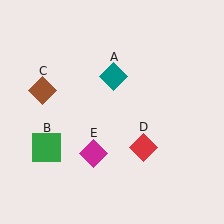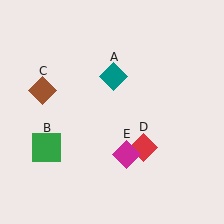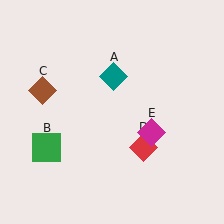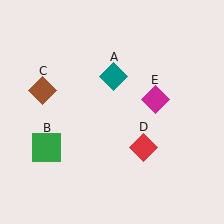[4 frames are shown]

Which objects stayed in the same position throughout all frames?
Teal diamond (object A) and green square (object B) and brown diamond (object C) and red diamond (object D) remained stationary.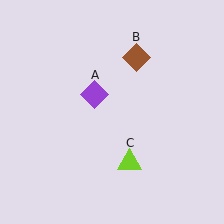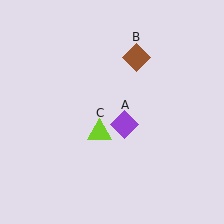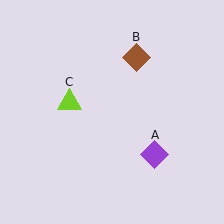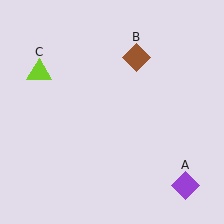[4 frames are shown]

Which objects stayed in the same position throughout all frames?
Brown diamond (object B) remained stationary.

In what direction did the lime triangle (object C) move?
The lime triangle (object C) moved up and to the left.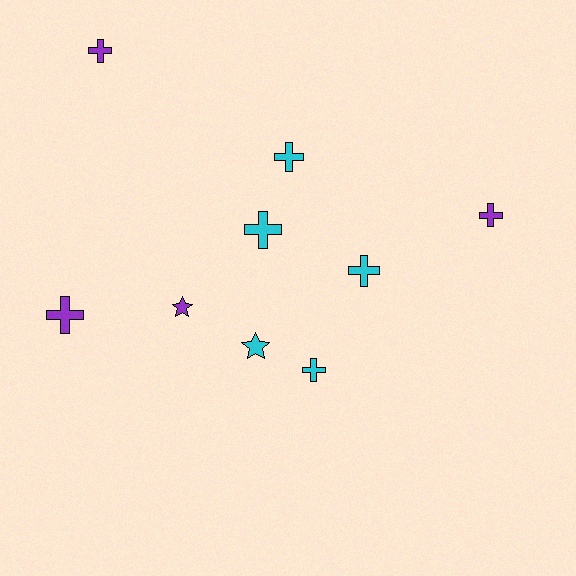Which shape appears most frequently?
Cross, with 7 objects.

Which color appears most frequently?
Cyan, with 5 objects.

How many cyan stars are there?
There is 1 cyan star.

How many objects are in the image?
There are 9 objects.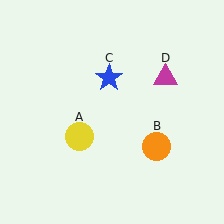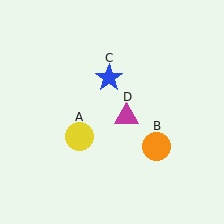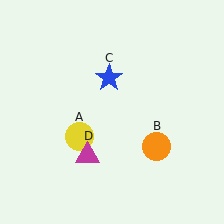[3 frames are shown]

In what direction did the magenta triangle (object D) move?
The magenta triangle (object D) moved down and to the left.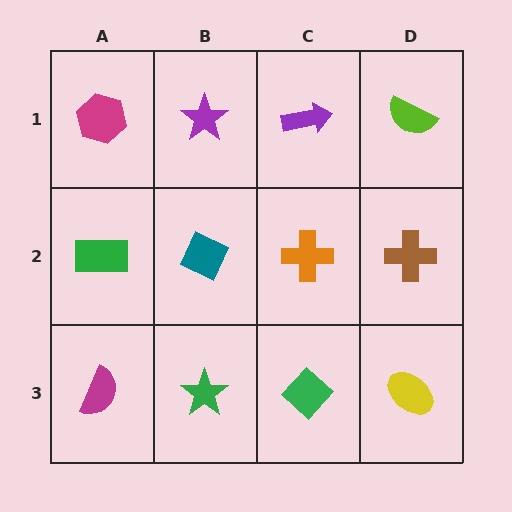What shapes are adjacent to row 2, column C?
A purple arrow (row 1, column C), a green diamond (row 3, column C), a teal diamond (row 2, column B), a brown cross (row 2, column D).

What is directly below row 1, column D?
A brown cross.